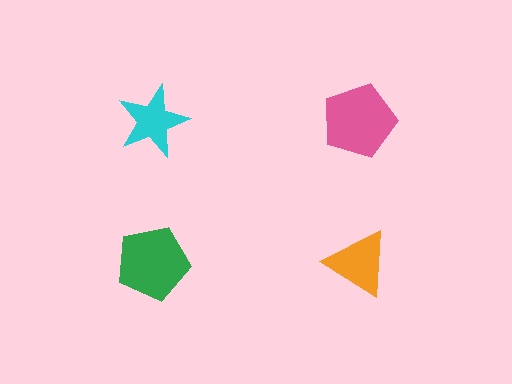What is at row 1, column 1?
A cyan star.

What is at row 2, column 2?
An orange triangle.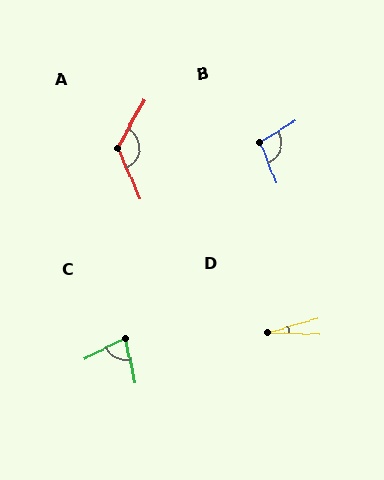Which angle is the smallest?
D, at approximately 17 degrees.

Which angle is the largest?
A, at approximately 127 degrees.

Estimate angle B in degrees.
Approximately 100 degrees.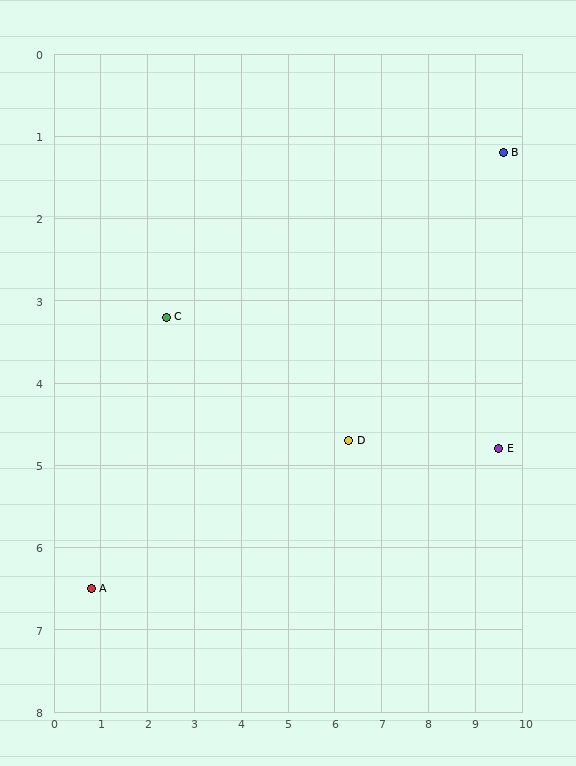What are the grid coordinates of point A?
Point A is at approximately (0.8, 6.5).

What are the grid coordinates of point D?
Point D is at approximately (6.3, 4.7).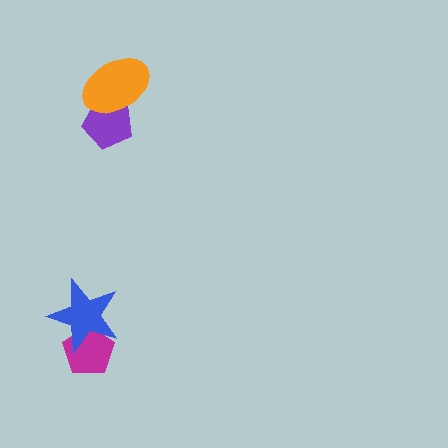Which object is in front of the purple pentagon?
The orange ellipse is in front of the purple pentagon.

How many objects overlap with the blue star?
1 object overlaps with the blue star.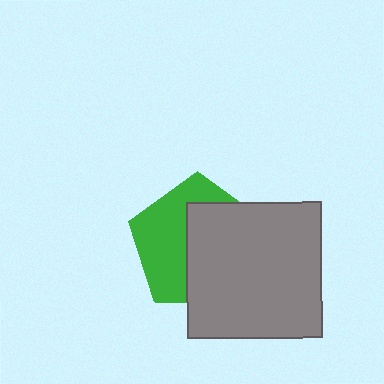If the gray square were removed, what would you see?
You would see the complete green pentagon.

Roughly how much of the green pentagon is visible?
About half of it is visible (roughly 45%).